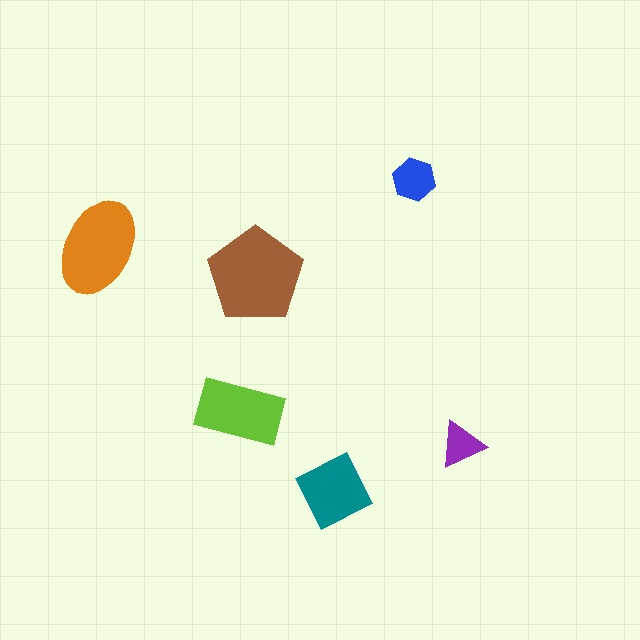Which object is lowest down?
The teal diamond is bottommost.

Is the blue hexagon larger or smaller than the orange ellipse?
Smaller.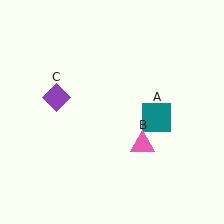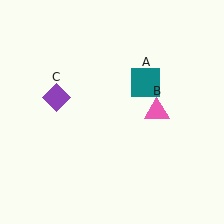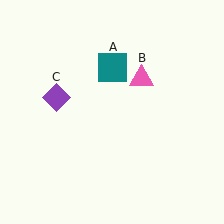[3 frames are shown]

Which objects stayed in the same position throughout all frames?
Purple diamond (object C) remained stationary.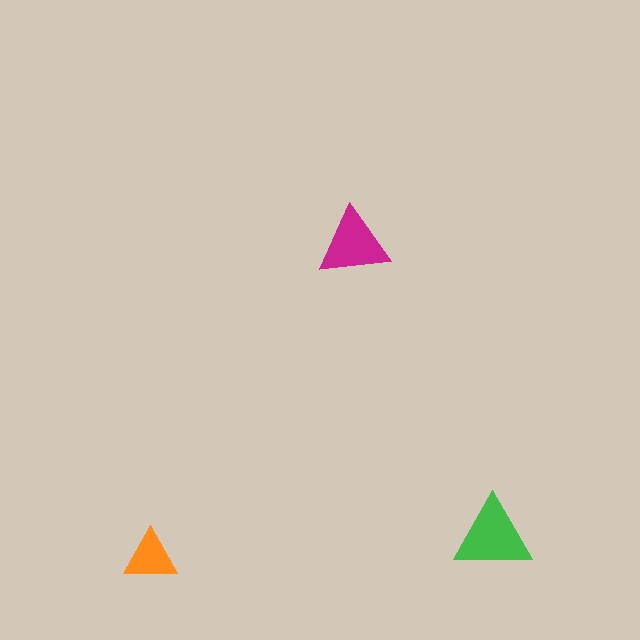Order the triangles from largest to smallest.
the green one, the magenta one, the orange one.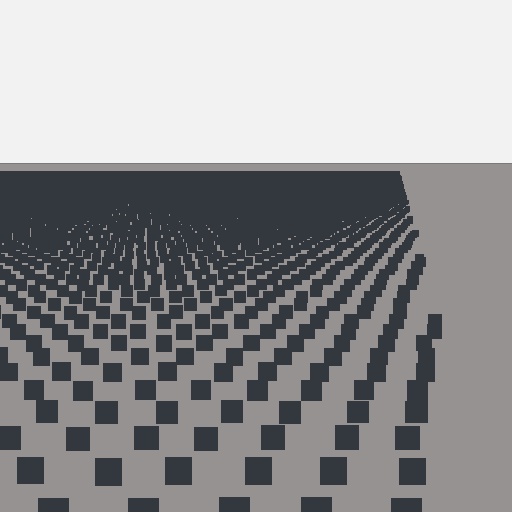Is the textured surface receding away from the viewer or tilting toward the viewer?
The surface is receding away from the viewer. Texture elements get smaller and denser toward the top.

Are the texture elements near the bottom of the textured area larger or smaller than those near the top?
Larger. Near the bottom, elements are closer to the viewer and appear at a bigger on-screen size.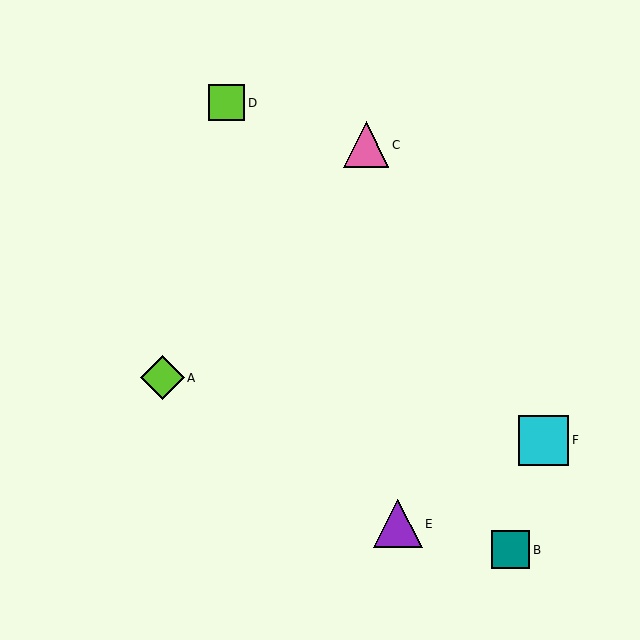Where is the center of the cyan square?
The center of the cyan square is at (543, 440).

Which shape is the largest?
The cyan square (labeled F) is the largest.